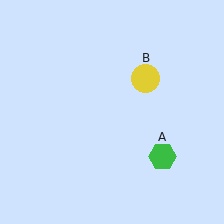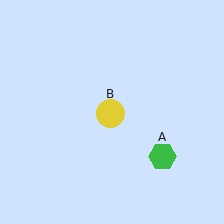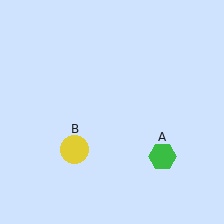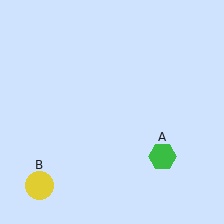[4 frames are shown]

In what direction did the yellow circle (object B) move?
The yellow circle (object B) moved down and to the left.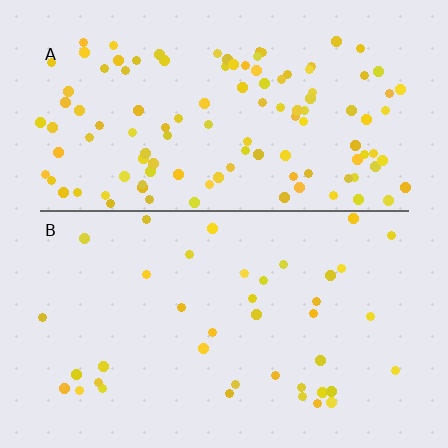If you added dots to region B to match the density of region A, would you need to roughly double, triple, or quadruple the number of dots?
Approximately triple.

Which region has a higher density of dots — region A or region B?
A (the top).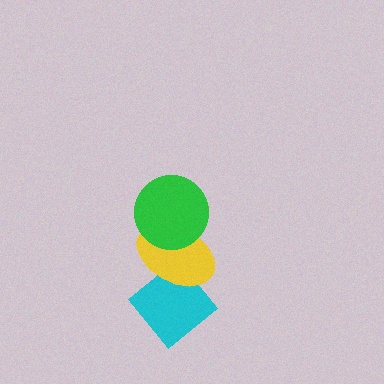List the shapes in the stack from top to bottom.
From top to bottom: the green circle, the yellow ellipse, the cyan diamond.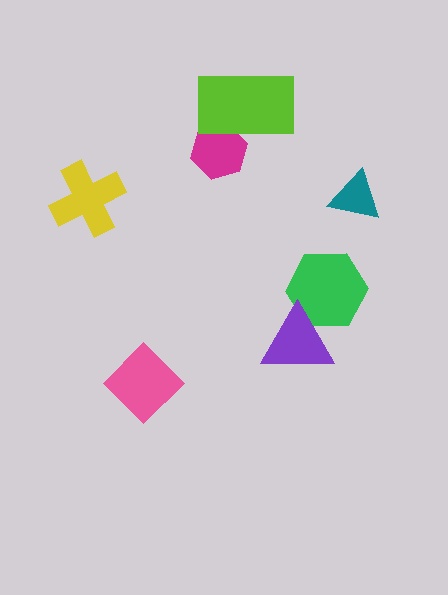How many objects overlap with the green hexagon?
1 object overlaps with the green hexagon.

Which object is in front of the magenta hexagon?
The lime rectangle is in front of the magenta hexagon.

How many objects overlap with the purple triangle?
1 object overlaps with the purple triangle.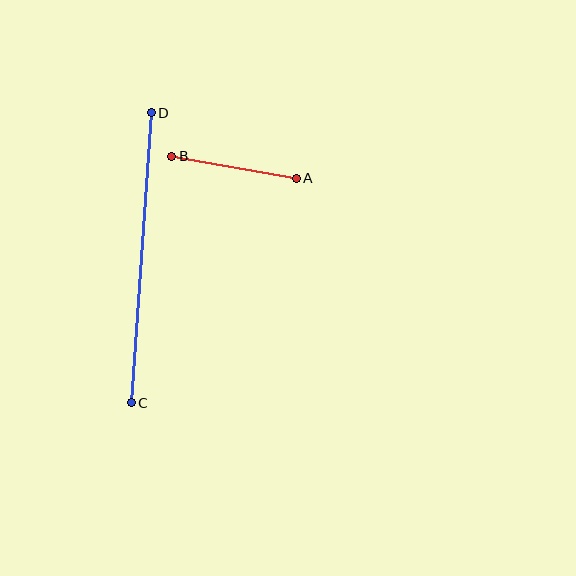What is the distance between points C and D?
The distance is approximately 291 pixels.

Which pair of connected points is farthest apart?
Points C and D are farthest apart.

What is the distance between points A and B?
The distance is approximately 126 pixels.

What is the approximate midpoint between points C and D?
The midpoint is at approximately (141, 258) pixels.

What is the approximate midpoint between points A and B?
The midpoint is at approximately (234, 167) pixels.